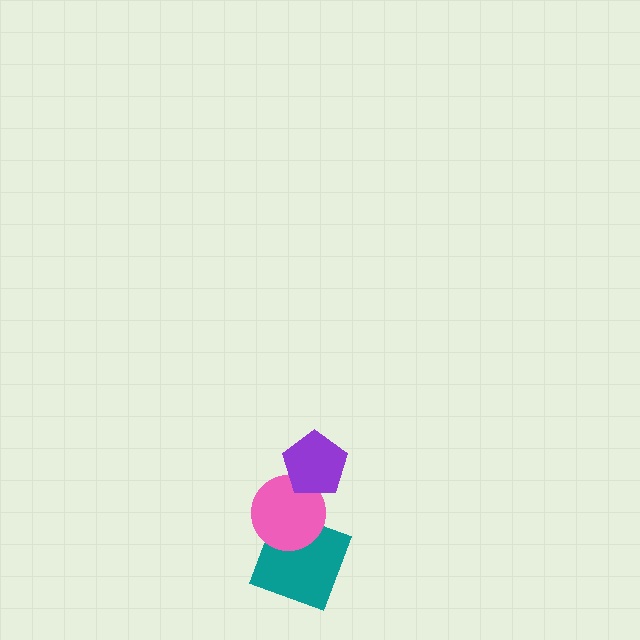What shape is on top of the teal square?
The pink circle is on top of the teal square.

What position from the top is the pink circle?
The pink circle is 2nd from the top.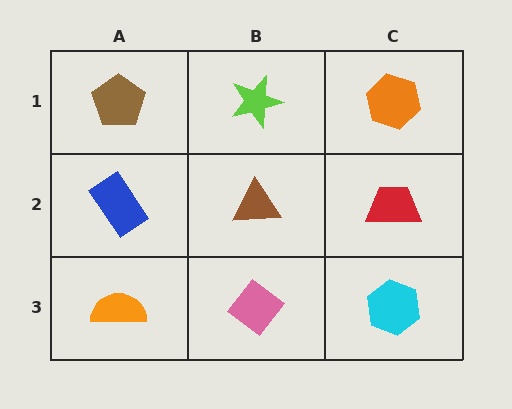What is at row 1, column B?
A lime star.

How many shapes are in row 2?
3 shapes.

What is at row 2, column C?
A red trapezoid.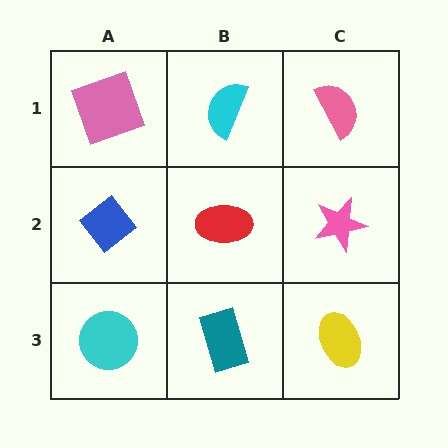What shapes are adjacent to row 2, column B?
A cyan semicircle (row 1, column B), a teal rectangle (row 3, column B), a blue diamond (row 2, column A), a pink star (row 2, column C).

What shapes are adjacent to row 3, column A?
A blue diamond (row 2, column A), a teal rectangle (row 3, column B).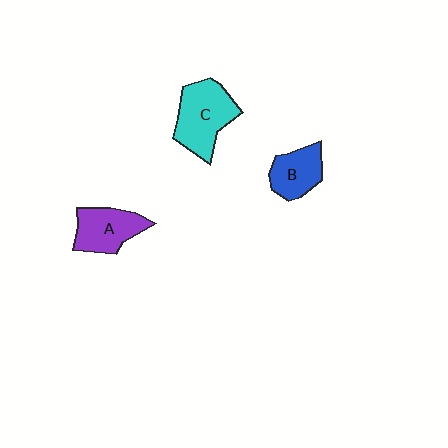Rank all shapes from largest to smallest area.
From largest to smallest: C (cyan), A (purple), B (blue).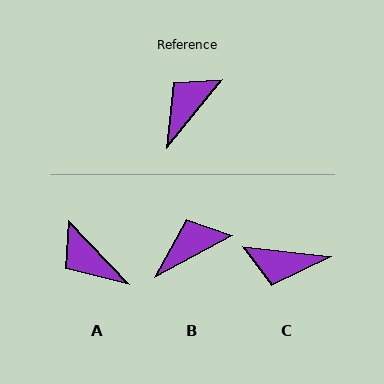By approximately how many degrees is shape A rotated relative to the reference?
Approximately 82 degrees counter-clockwise.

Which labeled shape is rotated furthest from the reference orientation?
C, about 123 degrees away.